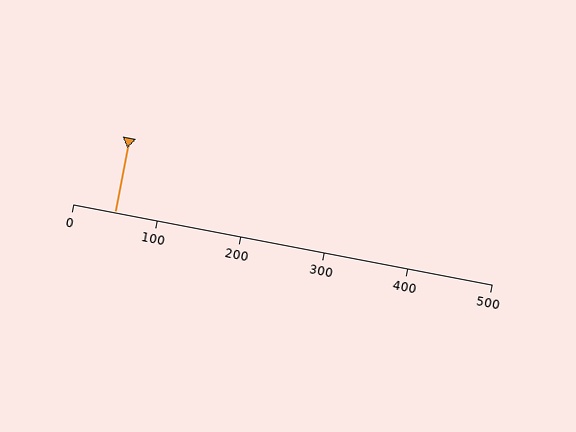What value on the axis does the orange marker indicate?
The marker indicates approximately 50.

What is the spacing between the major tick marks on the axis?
The major ticks are spaced 100 apart.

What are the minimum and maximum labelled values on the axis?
The axis runs from 0 to 500.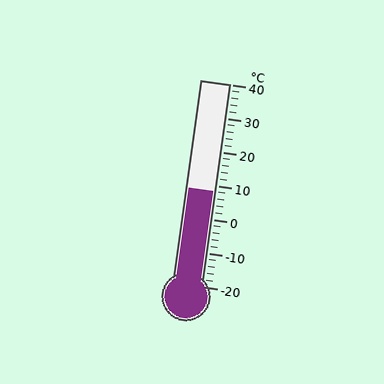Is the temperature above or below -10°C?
The temperature is above -10°C.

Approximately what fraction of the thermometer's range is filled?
The thermometer is filled to approximately 45% of its range.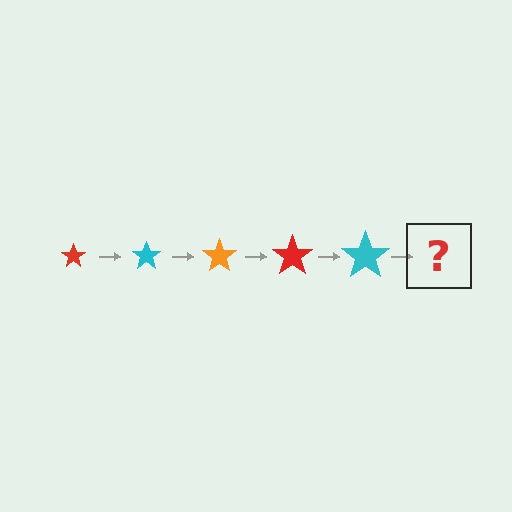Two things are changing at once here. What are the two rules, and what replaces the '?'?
The two rules are that the star grows larger each step and the color cycles through red, cyan, and orange. The '?' should be an orange star, larger than the previous one.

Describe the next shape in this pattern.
It should be an orange star, larger than the previous one.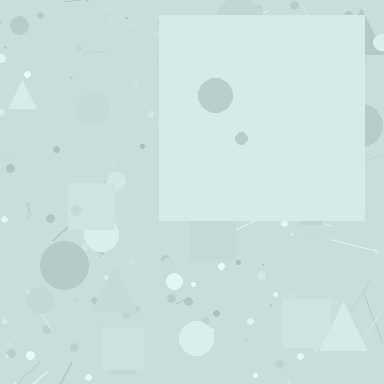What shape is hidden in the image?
A square is hidden in the image.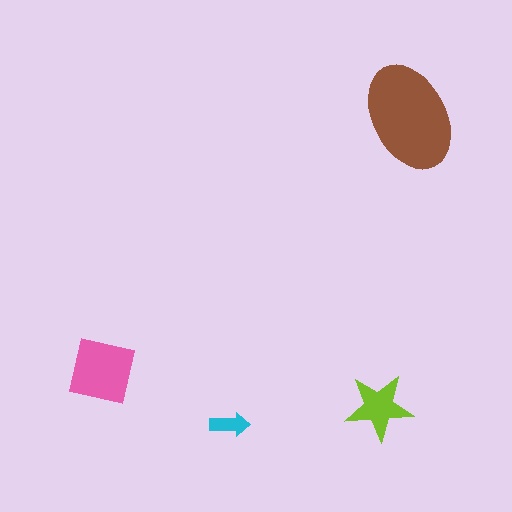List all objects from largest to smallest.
The brown ellipse, the pink square, the lime star, the cyan arrow.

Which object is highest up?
The brown ellipse is topmost.